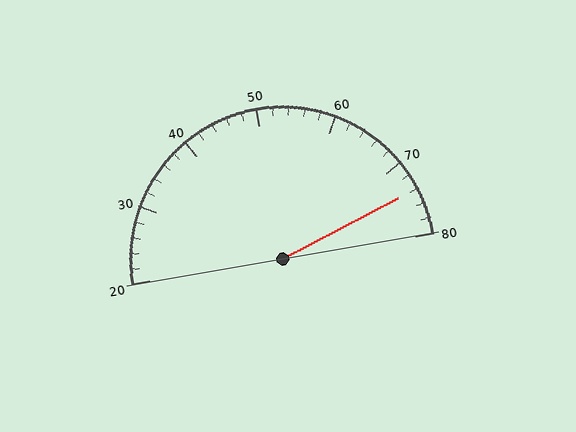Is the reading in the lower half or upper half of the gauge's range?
The reading is in the upper half of the range (20 to 80).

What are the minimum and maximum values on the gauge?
The gauge ranges from 20 to 80.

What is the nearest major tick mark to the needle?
The nearest major tick mark is 70.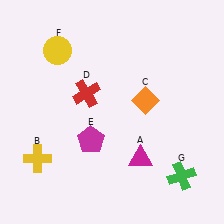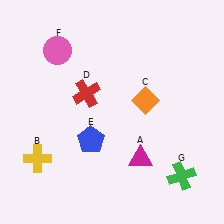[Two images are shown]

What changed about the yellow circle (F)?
In Image 1, F is yellow. In Image 2, it changed to pink.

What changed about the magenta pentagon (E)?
In Image 1, E is magenta. In Image 2, it changed to blue.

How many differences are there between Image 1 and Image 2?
There are 2 differences between the two images.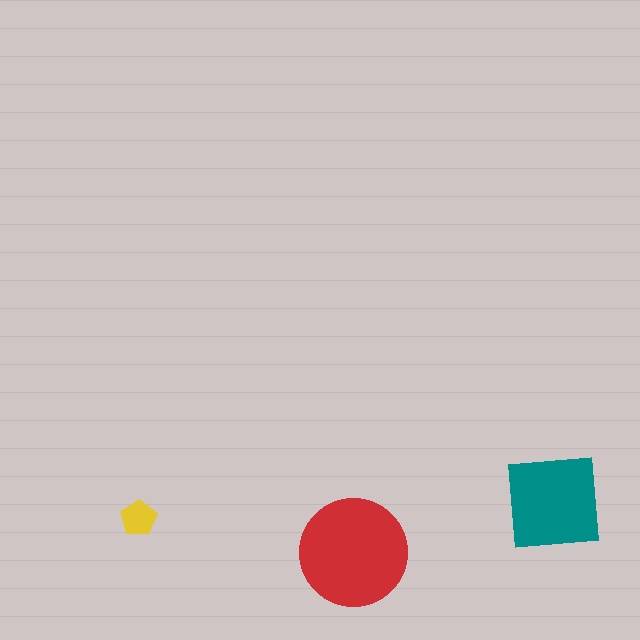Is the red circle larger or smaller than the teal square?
Larger.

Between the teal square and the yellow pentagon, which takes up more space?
The teal square.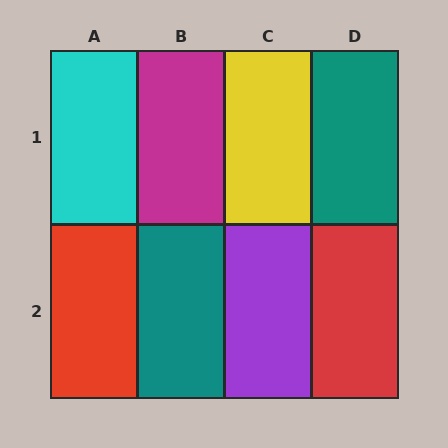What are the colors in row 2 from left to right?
Red, teal, purple, red.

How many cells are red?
2 cells are red.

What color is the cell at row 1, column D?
Teal.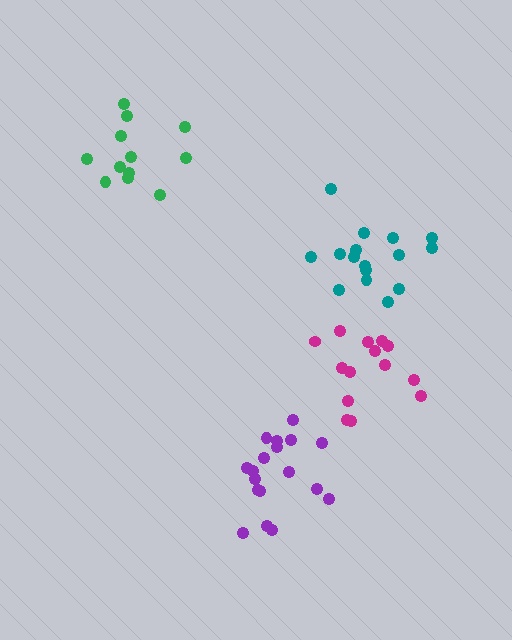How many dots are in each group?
Group 1: 18 dots, Group 2: 14 dots, Group 3: 12 dots, Group 4: 16 dots (60 total).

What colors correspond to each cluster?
The clusters are colored: purple, magenta, green, teal.